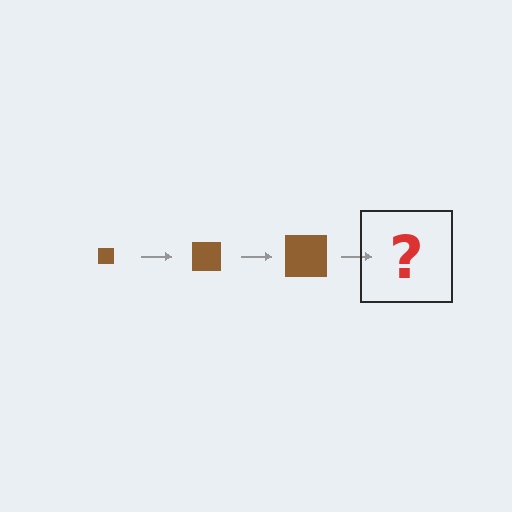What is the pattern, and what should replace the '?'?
The pattern is that the square gets progressively larger each step. The '?' should be a brown square, larger than the previous one.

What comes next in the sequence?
The next element should be a brown square, larger than the previous one.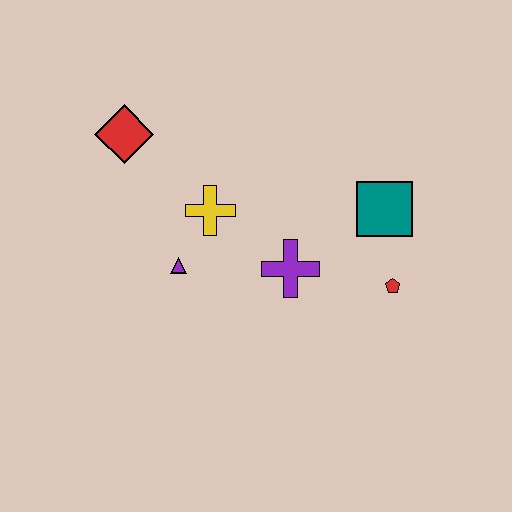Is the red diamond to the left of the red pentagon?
Yes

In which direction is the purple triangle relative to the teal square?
The purple triangle is to the left of the teal square.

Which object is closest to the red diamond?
The yellow cross is closest to the red diamond.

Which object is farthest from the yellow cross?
The red pentagon is farthest from the yellow cross.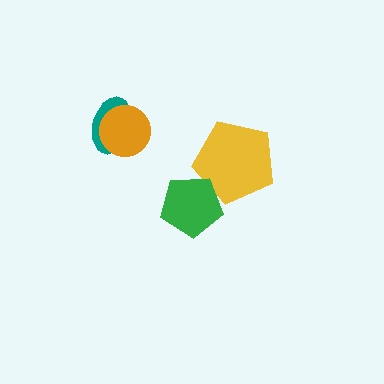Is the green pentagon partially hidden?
No, no other shape covers it.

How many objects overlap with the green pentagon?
1 object overlaps with the green pentagon.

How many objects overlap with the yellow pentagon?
1 object overlaps with the yellow pentagon.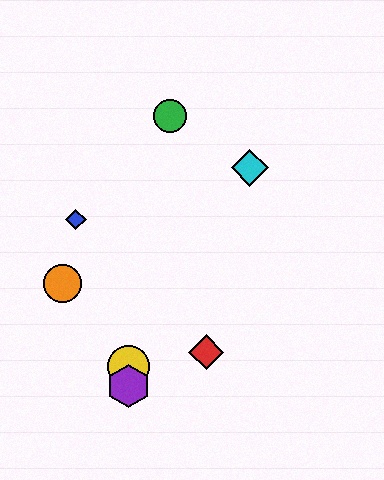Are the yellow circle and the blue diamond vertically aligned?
No, the yellow circle is at x≈129 and the blue diamond is at x≈76.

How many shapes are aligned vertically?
2 shapes (the yellow circle, the purple hexagon) are aligned vertically.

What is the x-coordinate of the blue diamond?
The blue diamond is at x≈76.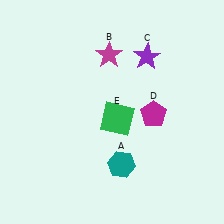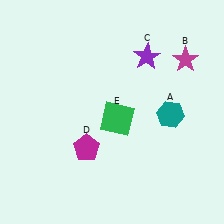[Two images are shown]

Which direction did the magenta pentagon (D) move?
The magenta pentagon (D) moved left.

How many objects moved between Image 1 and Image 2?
3 objects moved between the two images.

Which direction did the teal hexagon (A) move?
The teal hexagon (A) moved up.